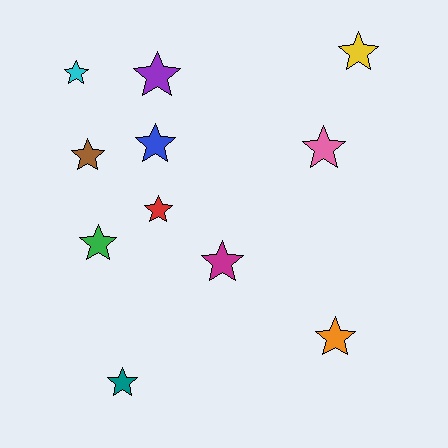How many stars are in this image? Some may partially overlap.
There are 11 stars.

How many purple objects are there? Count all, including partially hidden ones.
There is 1 purple object.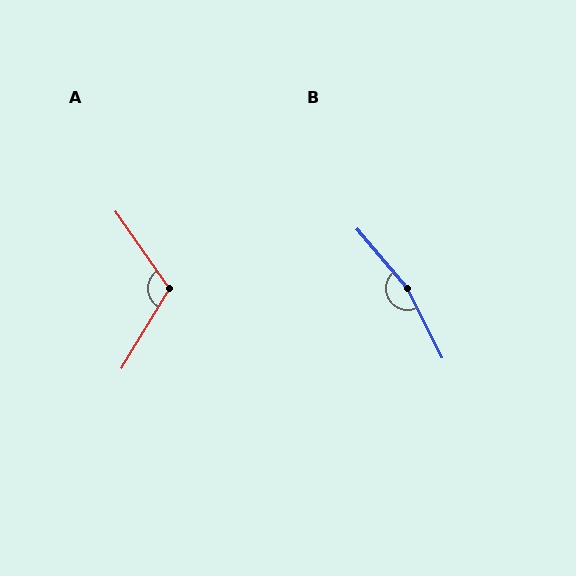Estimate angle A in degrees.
Approximately 114 degrees.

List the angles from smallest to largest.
A (114°), B (166°).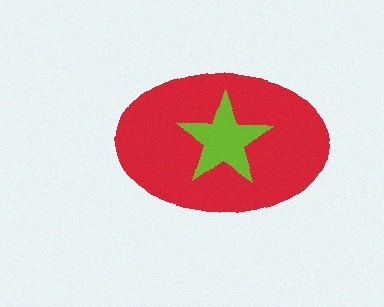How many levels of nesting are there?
2.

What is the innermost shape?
The lime star.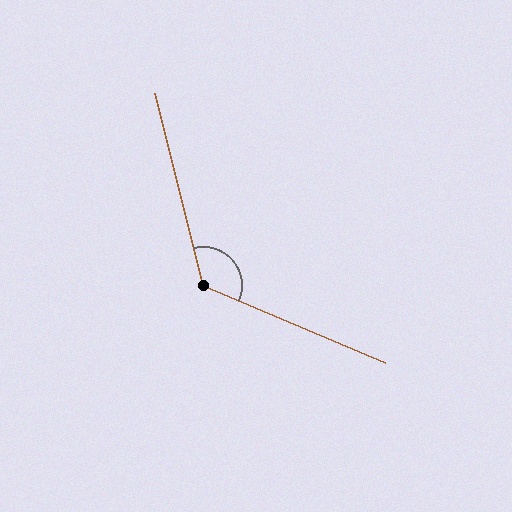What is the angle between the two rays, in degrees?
Approximately 127 degrees.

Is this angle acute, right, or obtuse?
It is obtuse.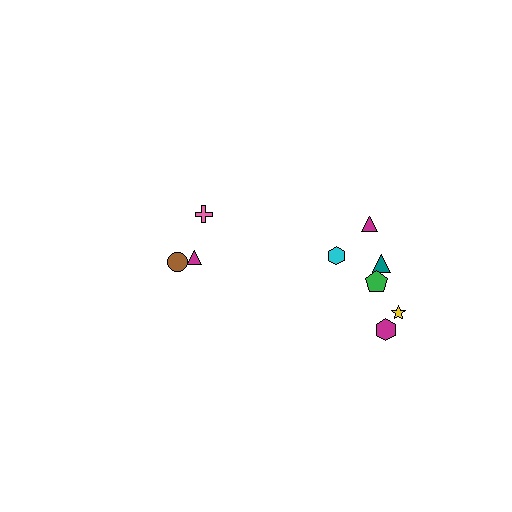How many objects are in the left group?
There are 3 objects.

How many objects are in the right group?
There are 6 objects.